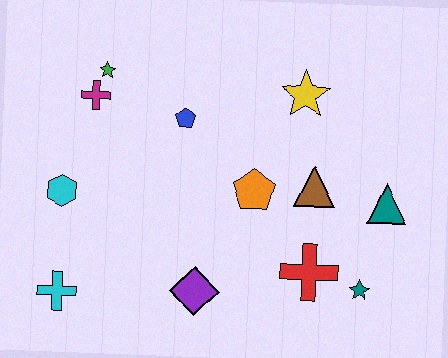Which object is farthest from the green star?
The teal star is farthest from the green star.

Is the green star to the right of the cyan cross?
Yes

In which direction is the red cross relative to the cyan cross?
The red cross is to the right of the cyan cross.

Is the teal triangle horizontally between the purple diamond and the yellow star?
No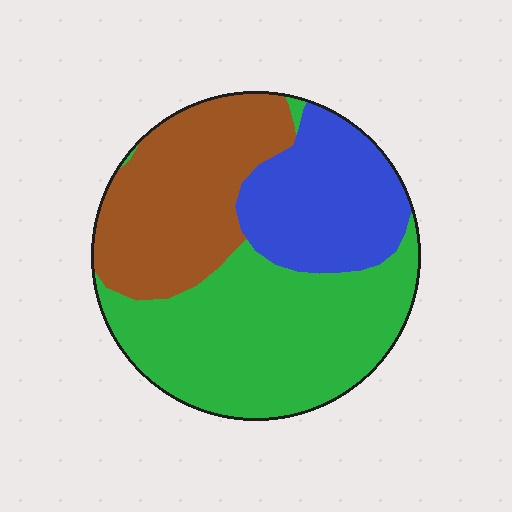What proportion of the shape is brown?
Brown covers about 30% of the shape.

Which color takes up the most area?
Green, at roughly 45%.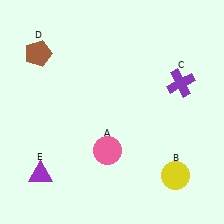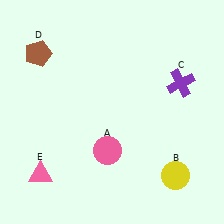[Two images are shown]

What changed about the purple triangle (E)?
In Image 1, E is purple. In Image 2, it changed to pink.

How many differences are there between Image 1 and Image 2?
There is 1 difference between the two images.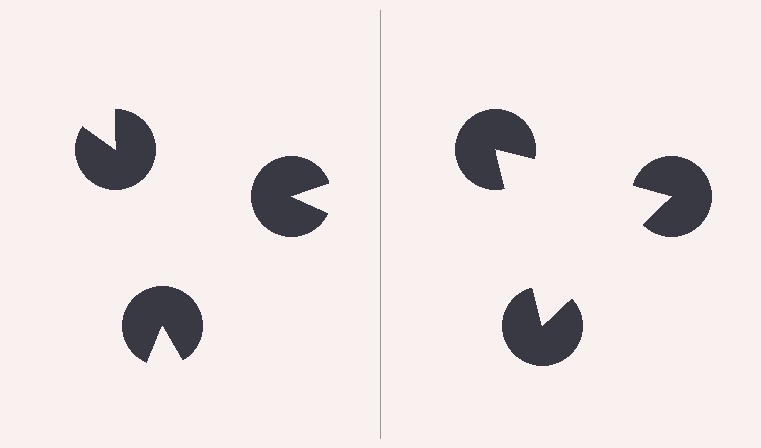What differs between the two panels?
The pac-man discs are positioned identically on both sides; only the wedge orientations differ. On the right they align to a triangle; on the left they are misaligned.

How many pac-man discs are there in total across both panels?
6 — 3 on each side.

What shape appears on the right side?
An illusory triangle.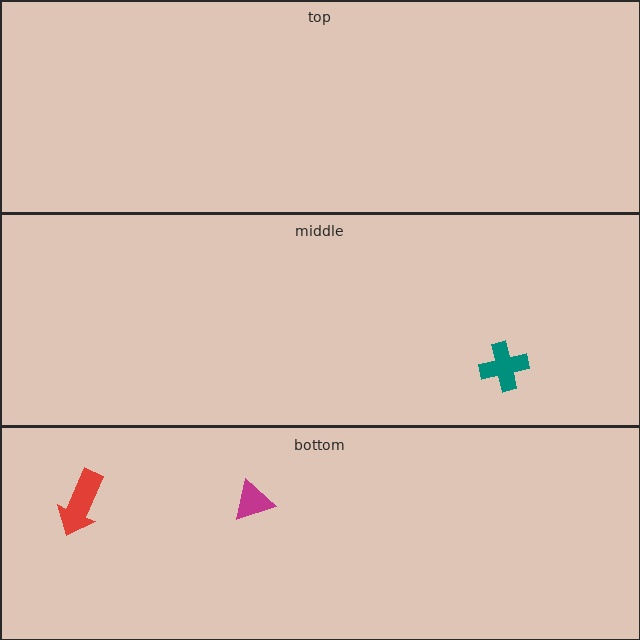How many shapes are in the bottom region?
2.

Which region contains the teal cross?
The middle region.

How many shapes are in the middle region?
1.